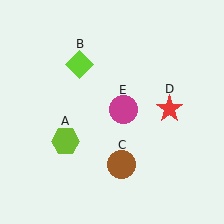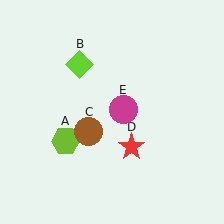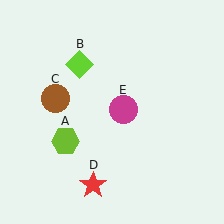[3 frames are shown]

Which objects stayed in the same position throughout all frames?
Lime hexagon (object A) and lime diamond (object B) and magenta circle (object E) remained stationary.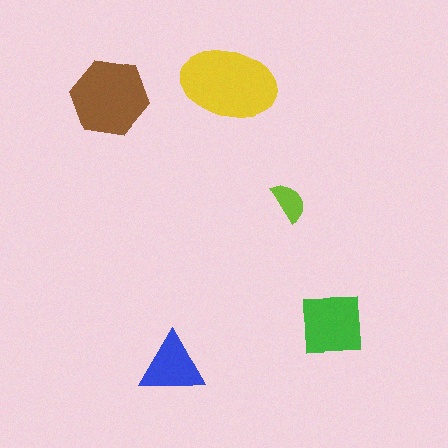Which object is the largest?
The yellow ellipse.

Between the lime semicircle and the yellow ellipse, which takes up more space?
The yellow ellipse.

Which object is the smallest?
The lime semicircle.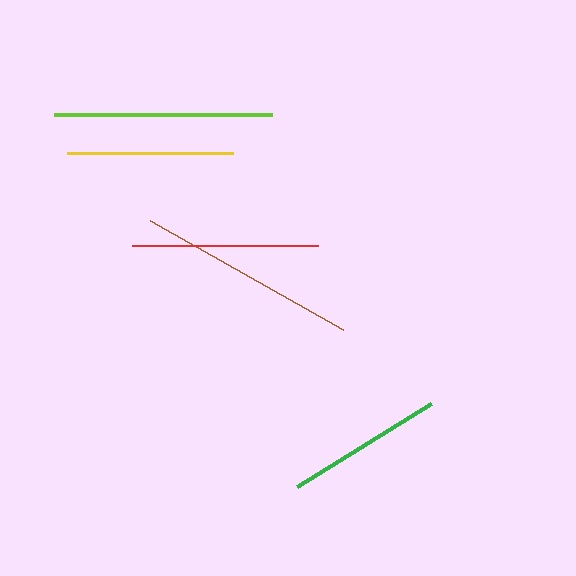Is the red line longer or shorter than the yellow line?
The red line is longer than the yellow line.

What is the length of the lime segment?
The lime segment is approximately 218 pixels long.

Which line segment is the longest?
The brown line is the longest at approximately 222 pixels.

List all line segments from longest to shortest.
From longest to shortest: brown, lime, red, yellow, green.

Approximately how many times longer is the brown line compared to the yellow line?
The brown line is approximately 1.3 times the length of the yellow line.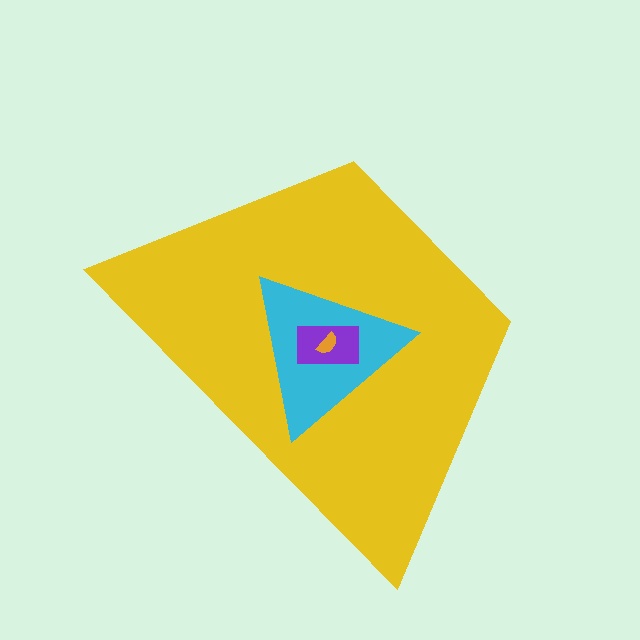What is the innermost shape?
The orange semicircle.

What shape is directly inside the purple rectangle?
The orange semicircle.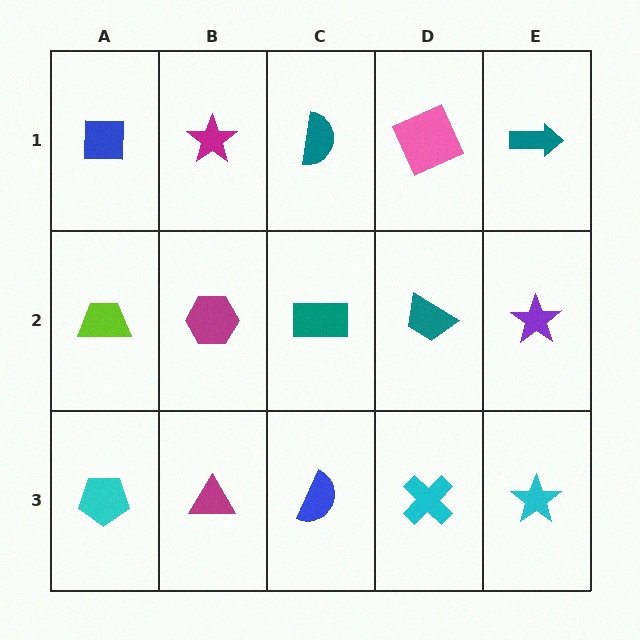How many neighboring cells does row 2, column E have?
3.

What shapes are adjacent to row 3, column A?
A lime trapezoid (row 2, column A), a magenta triangle (row 3, column B).